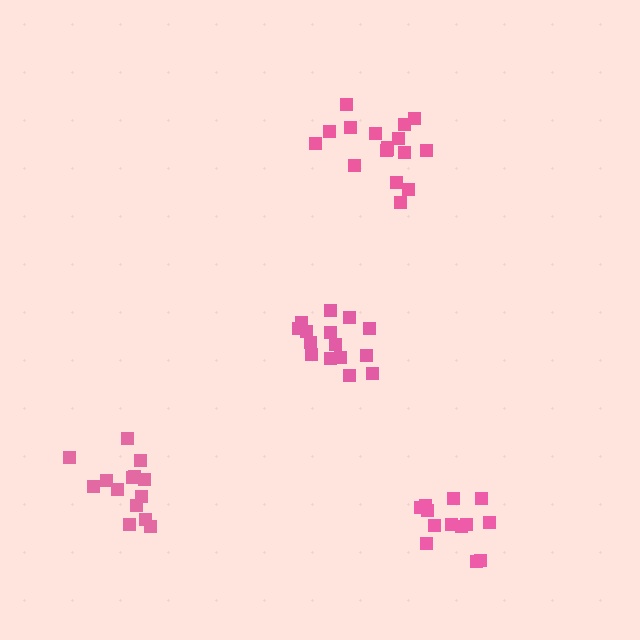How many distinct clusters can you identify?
There are 4 distinct clusters.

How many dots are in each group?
Group 1: 15 dots, Group 2: 14 dots, Group 3: 17 dots, Group 4: 13 dots (59 total).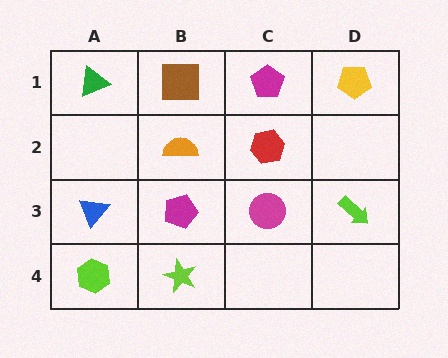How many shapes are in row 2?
2 shapes.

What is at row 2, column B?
An orange semicircle.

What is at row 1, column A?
A green triangle.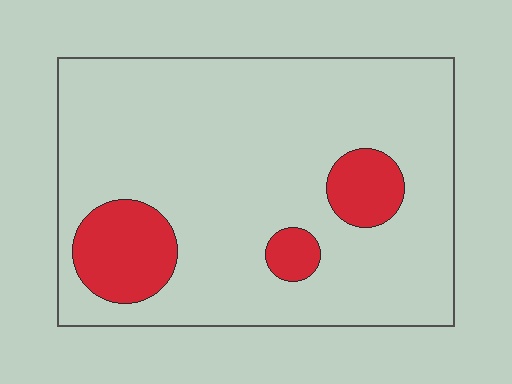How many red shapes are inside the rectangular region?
3.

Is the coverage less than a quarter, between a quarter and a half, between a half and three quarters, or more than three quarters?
Less than a quarter.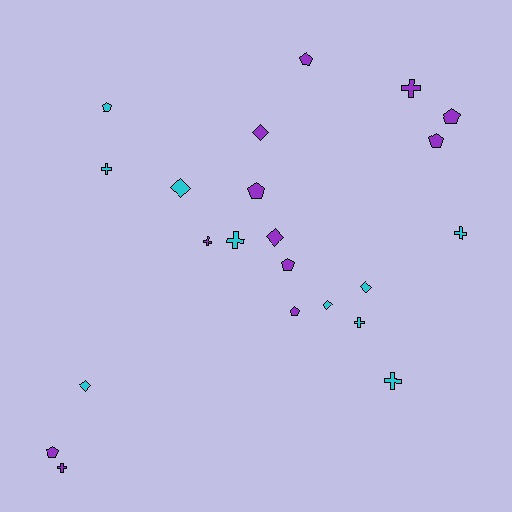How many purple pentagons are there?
There are 7 purple pentagons.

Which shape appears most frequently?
Cross, with 8 objects.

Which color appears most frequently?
Purple, with 12 objects.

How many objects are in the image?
There are 22 objects.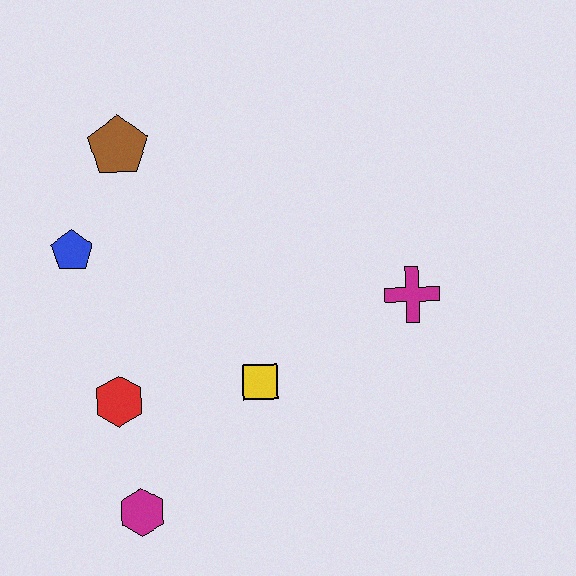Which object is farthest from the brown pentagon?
The magenta hexagon is farthest from the brown pentagon.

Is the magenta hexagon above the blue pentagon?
No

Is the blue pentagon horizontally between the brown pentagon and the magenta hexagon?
No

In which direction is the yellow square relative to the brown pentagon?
The yellow square is below the brown pentagon.